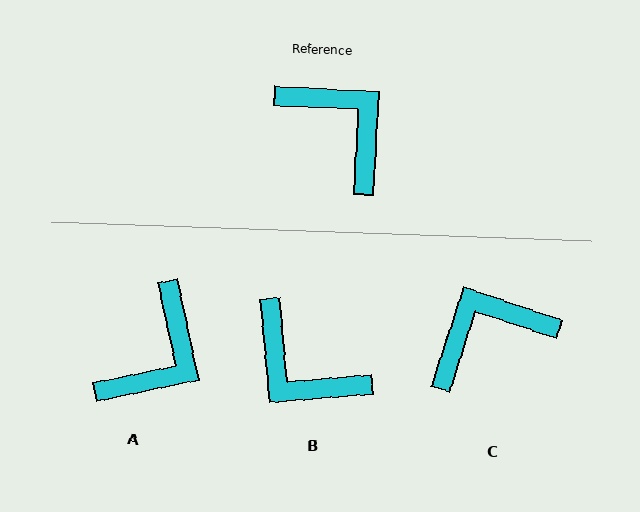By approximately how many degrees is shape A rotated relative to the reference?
Approximately 75 degrees clockwise.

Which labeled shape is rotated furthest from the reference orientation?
B, about 172 degrees away.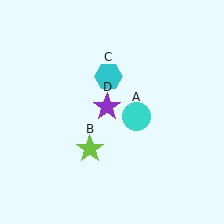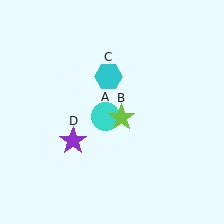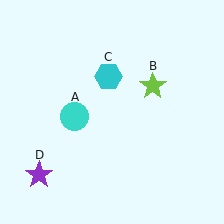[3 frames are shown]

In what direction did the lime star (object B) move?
The lime star (object B) moved up and to the right.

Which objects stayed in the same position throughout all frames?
Cyan hexagon (object C) remained stationary.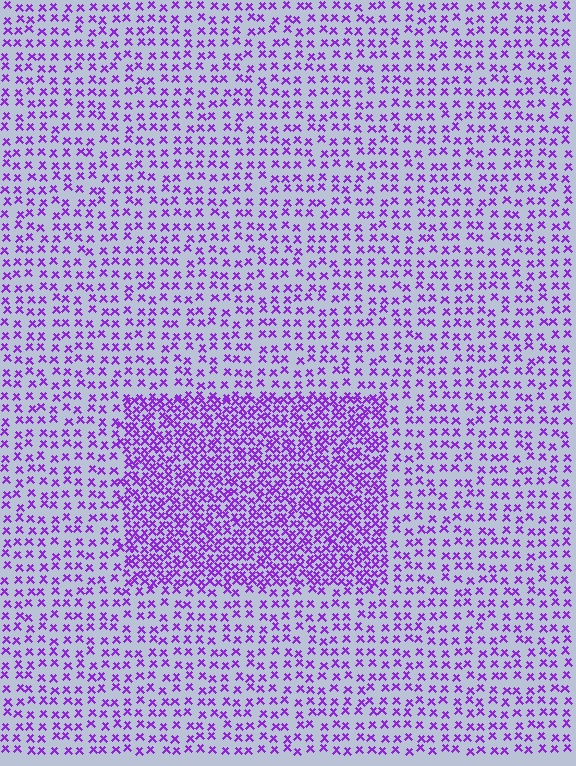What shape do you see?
I see a rectangle.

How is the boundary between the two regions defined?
The boundary is defined by a change in element density (approximately 2.2x ratio). All elements are the same color, size, and shape.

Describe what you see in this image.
The image contains small purple elements arranged at two different densities. A rectangle-shaped region is visible where the elements are more densely packed than the surrounding area.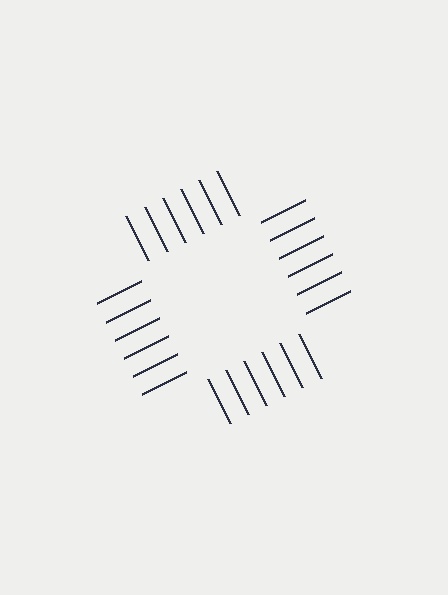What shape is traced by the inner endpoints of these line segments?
An illusory square — the line segments terminate on its edges but no continuous stroke is drawn.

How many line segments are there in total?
24 — 6 along each of the 4 edges.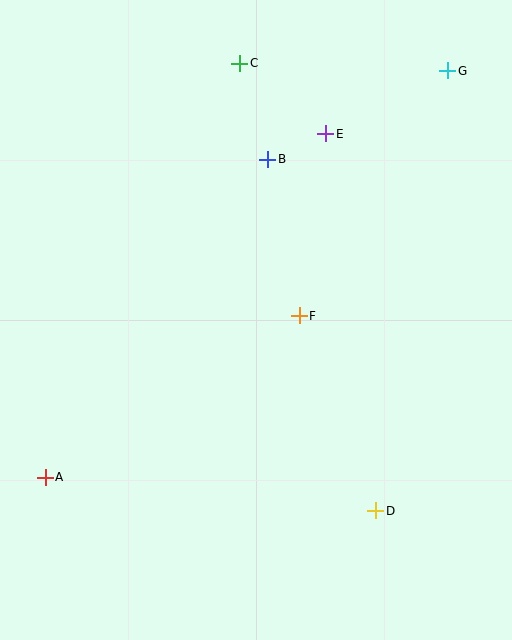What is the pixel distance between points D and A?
The distance between D and A is 332 pixels.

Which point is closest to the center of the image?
Point F at (299, 316) is closest to the center.